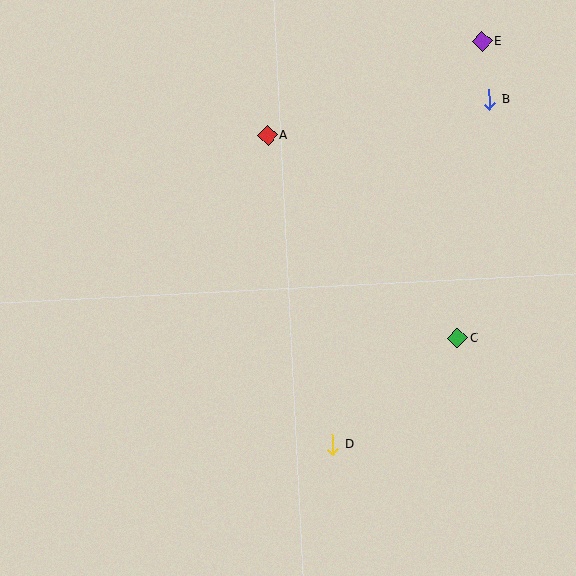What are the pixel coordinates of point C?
Point C is at (458, 338).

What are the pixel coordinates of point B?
Point B is at (489, 99).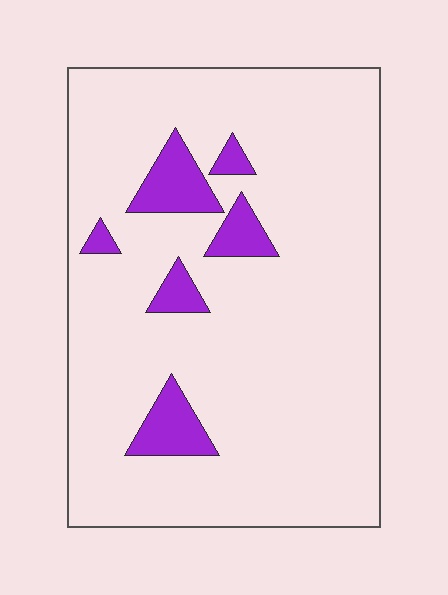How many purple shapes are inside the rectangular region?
6.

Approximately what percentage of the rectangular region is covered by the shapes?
Approximately 10%.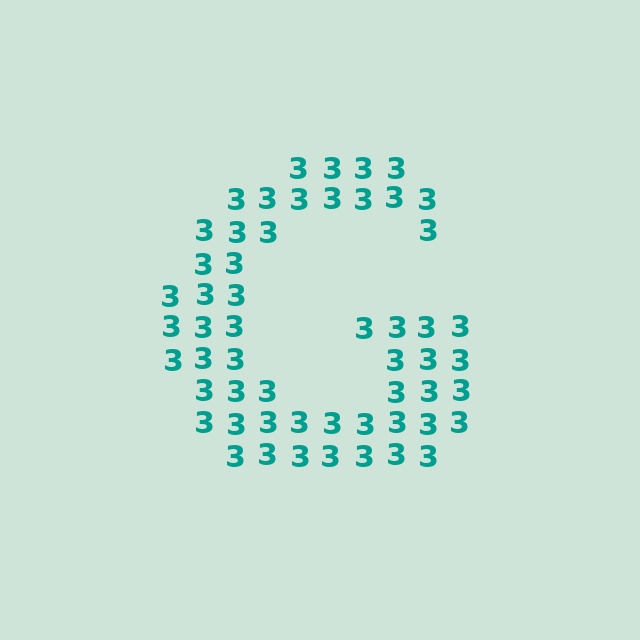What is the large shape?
The large shape is the letter G.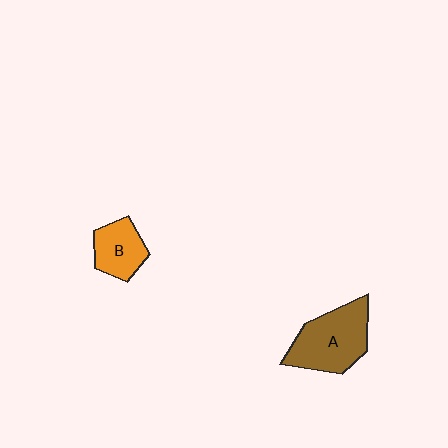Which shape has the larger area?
Shape A (brown).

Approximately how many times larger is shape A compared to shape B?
Approximately 1.7 times.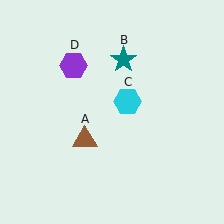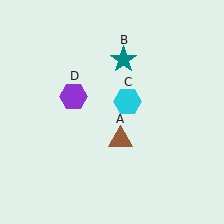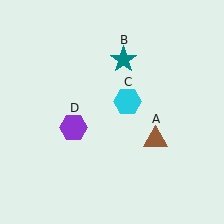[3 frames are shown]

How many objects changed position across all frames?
2 objects changed position: brown triangle (object A), purple hexagon (object D).